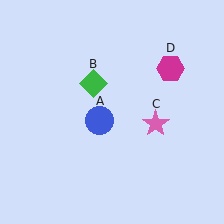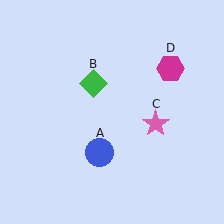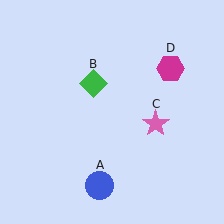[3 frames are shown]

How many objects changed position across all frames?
1 object changed position: blue circle (object A).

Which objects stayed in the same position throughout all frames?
Green diamond (object B) and pink star (object C) and magenta hexagon (object D) remained stationary.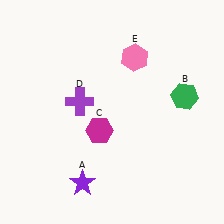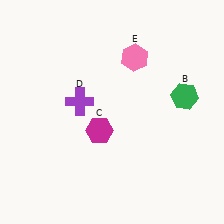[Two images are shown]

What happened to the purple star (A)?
The purple star (A) was removed in Image 2. It was in the bottom-left area of Image 1.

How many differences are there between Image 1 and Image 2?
There is 1 difference between the two images.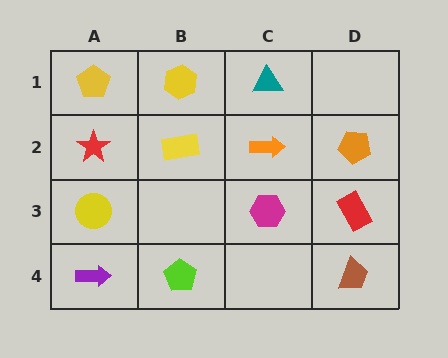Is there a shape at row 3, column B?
No, that cell is empty.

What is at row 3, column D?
A red rectangle.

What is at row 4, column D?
A brown trapezoid.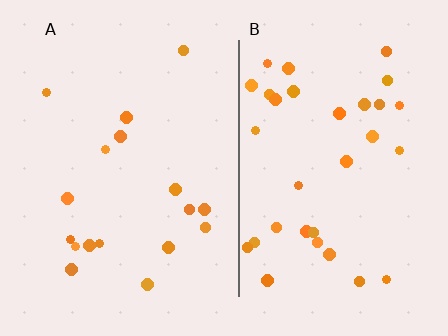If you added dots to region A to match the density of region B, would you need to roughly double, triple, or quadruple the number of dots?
Approximately double.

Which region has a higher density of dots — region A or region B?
B (the right).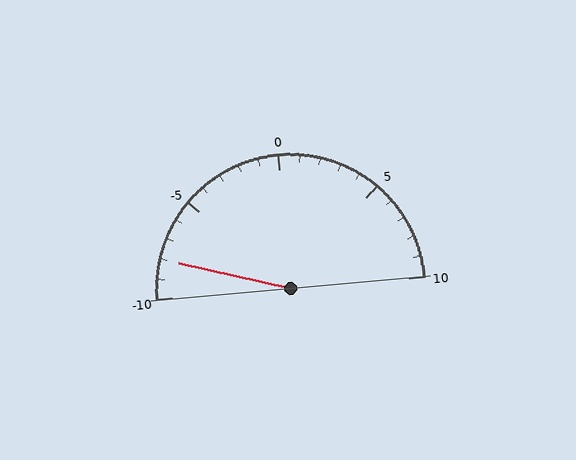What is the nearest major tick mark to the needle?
The nearest major tick mark is -10.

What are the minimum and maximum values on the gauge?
The gauge ranges from -10 to 10.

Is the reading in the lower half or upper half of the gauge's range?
The reading is in the lower half of the range (-10 to 10).